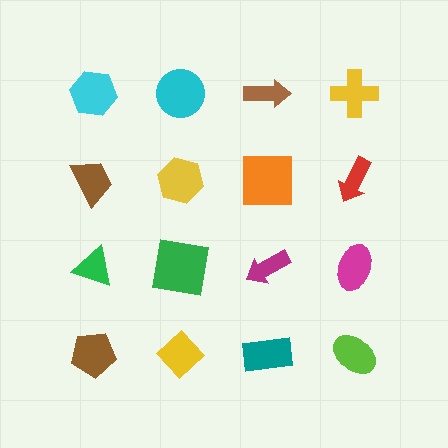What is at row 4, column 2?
A yellow diamond.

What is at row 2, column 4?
A red arrow.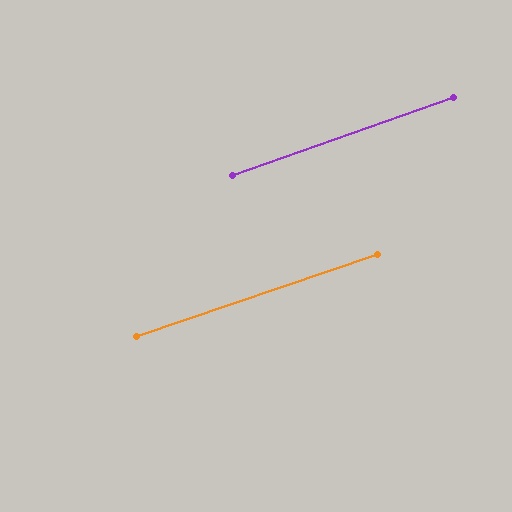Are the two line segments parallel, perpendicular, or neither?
Parallel — their directions differ by only 0.4°.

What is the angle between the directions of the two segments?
Approximately 0 degrees.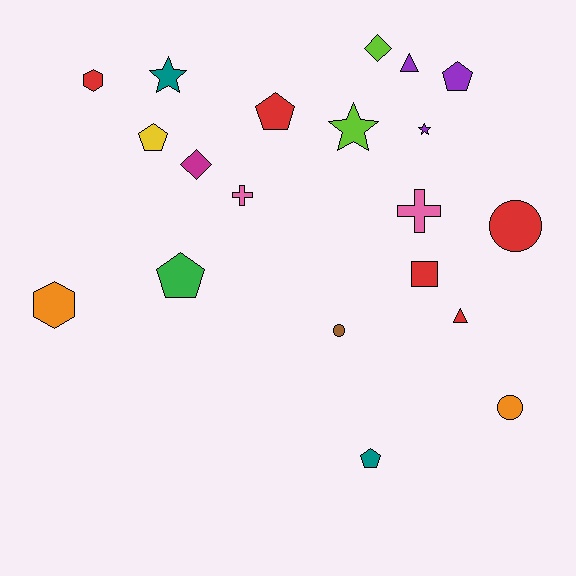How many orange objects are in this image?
There are 2 orange objects.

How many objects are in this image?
There are 20 objects.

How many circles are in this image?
There are 3 circles.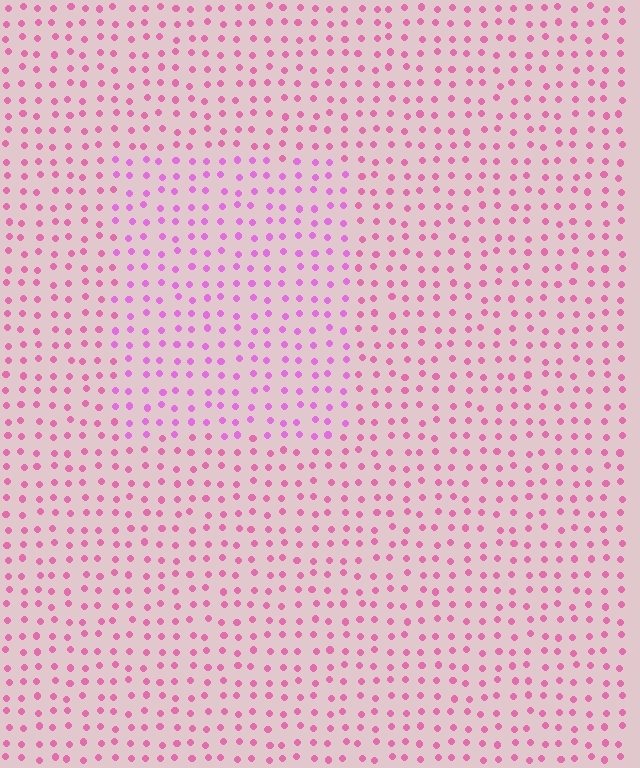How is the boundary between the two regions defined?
The boundary is defined purely by a slight shift in hue (about 27 degrees). Spacing, size, and orientation are identical on both sides.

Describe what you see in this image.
The image is filled with small pink elements in a uniform arrangement. A rectangle-shaped region is visible where the elements are tinted to a slightly different hue, forming a subtle color boundary.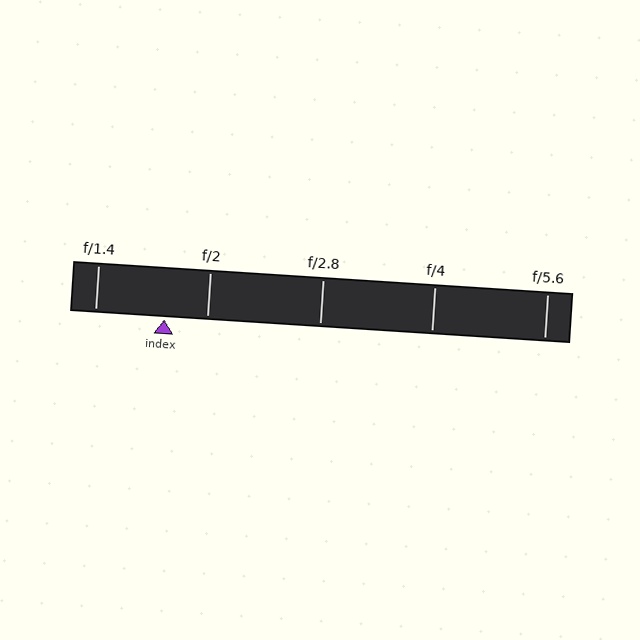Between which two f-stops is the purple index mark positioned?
The index mark is between f/1.4 and f/2.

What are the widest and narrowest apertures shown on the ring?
The widest aperture shown is f/1.4 and the narrowest is f/5.6.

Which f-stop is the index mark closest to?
The index mark is closest to f/2.